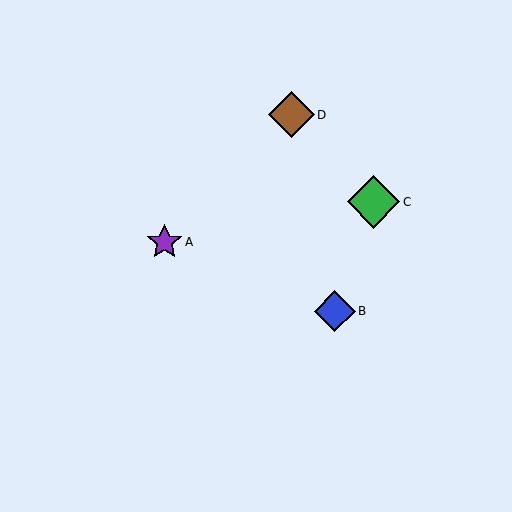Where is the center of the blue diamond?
The center of the blue diamond is at (335, 311).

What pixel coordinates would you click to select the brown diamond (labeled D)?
Click at (291, 115) to select the brown diamond D.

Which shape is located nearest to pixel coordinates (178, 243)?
The purple star (labeled A) at (164, 242) is nearest to that location.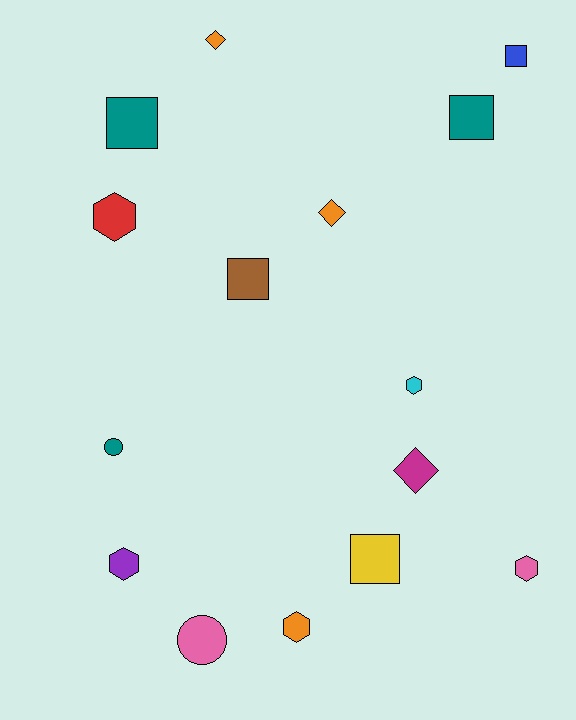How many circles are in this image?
There are 2 circles.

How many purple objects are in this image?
There is 1 purple object.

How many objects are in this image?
There are 15 objects.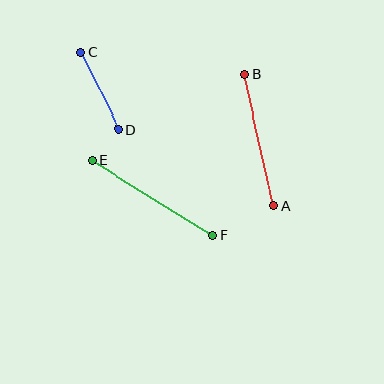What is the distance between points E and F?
The distance is approximately 141 pixels.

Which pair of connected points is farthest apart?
Points E and F are farthest apart.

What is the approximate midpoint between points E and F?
The midpoint is at approximately (152, 198) pixels.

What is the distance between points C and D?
The distance is approximately 86 pixels.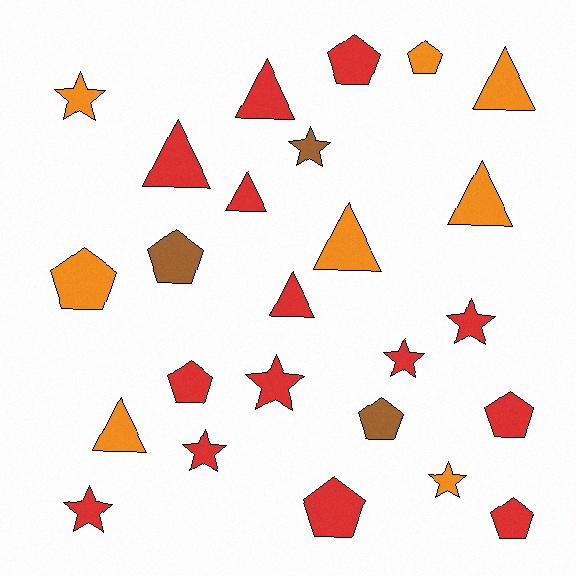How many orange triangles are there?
There are 4 orange triangles.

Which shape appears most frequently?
Pentagon, with 9 objects.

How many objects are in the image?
There are 25 objects.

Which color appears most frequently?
Red, with 14 objects.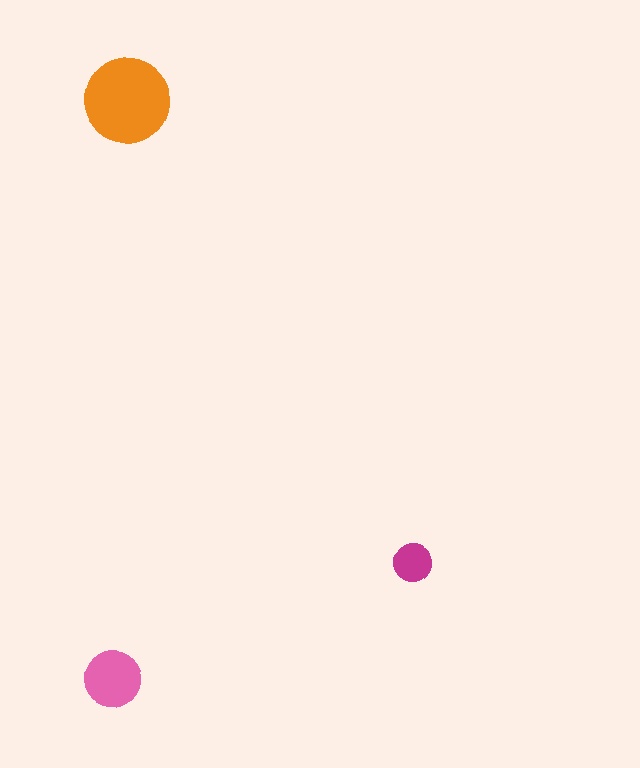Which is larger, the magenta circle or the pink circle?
The pink one.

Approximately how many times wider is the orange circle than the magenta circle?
About 2 times wider.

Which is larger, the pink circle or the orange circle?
The orange one.